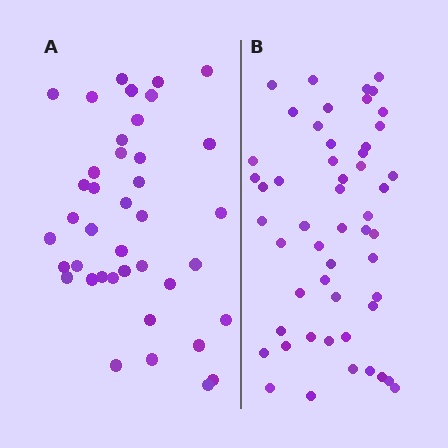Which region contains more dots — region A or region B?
Region B (the right region) has more dots.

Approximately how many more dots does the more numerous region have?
Region B has roughly 12 or so more dots than region A.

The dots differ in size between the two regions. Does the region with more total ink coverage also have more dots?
No. Region A has more total ink coverage because its dots are larger, but region B actually contains more individual dots. Total area can be misleading — the number of items is what matters here.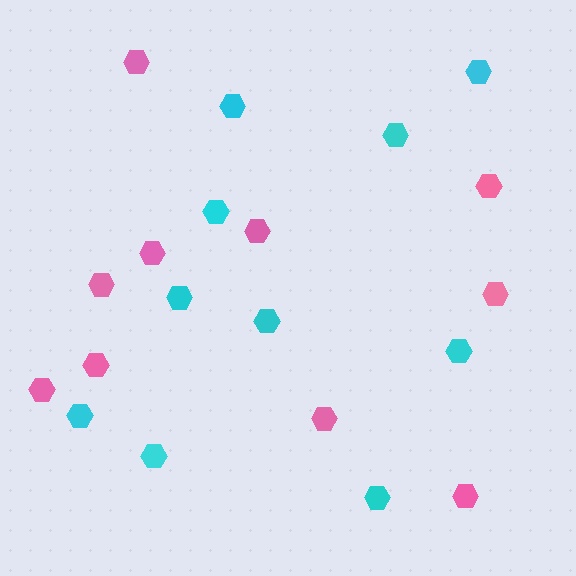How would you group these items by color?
There are 2 groups: one group of cyan hexagons (10) and one group of pink hexagons (10).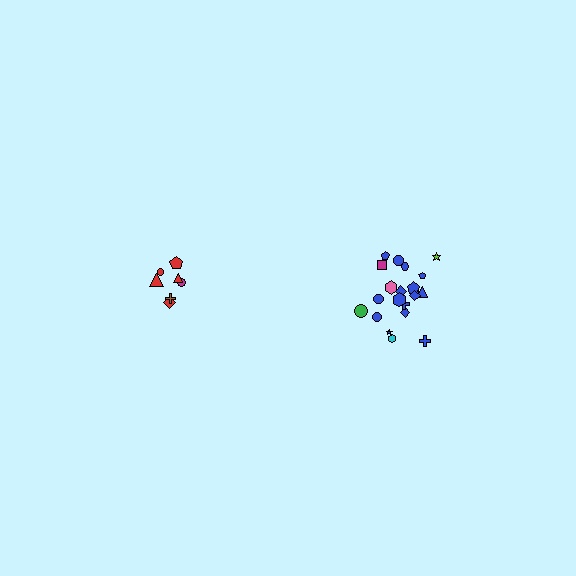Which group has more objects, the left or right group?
The right group.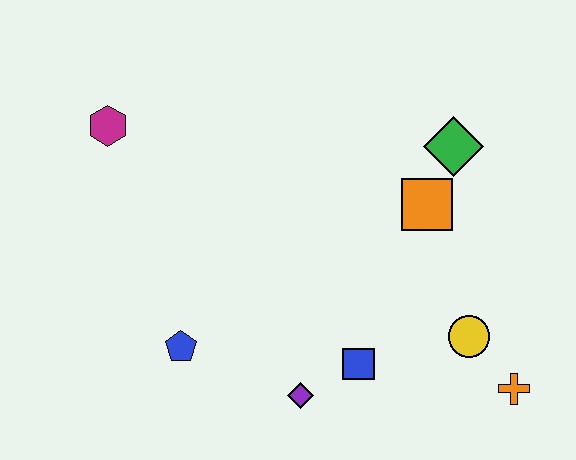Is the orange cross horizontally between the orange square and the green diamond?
No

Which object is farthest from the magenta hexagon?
The orange cross is farthest from the magenta hexagon.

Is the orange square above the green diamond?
No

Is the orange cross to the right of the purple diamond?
Yes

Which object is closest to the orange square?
The green diamond is closest to the orange square.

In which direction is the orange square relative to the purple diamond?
The orange square is above the purple diamond.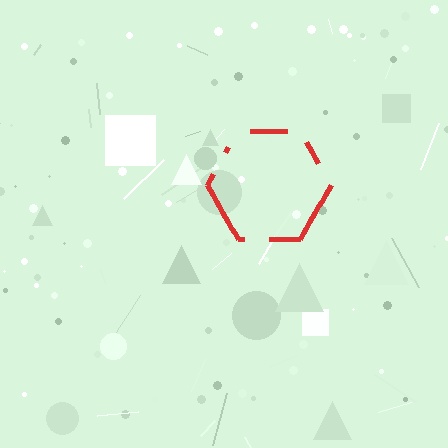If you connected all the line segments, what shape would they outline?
They would outline a hexagon.